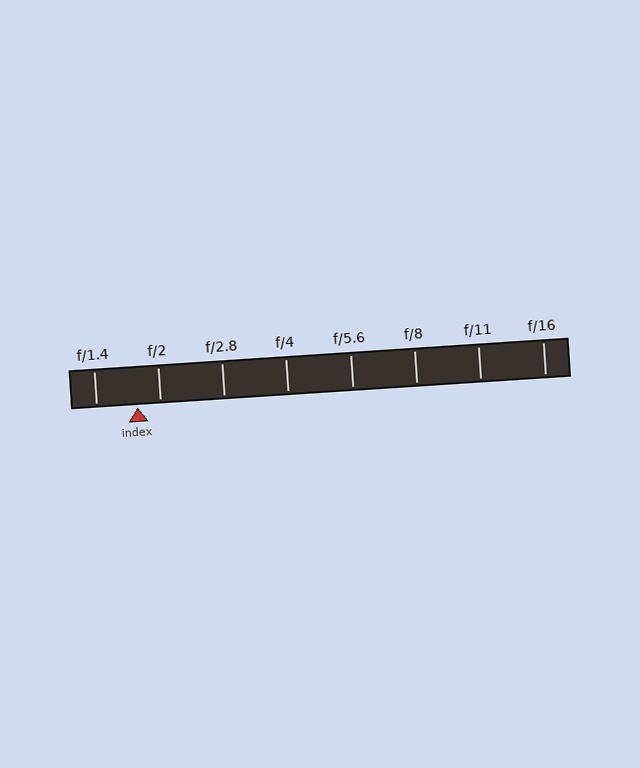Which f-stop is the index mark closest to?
The index mark is closest to f/2.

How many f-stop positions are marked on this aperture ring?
There are 8 f-stop positions marked.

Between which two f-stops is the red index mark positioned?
The index mark is between f/1.4 and f/2.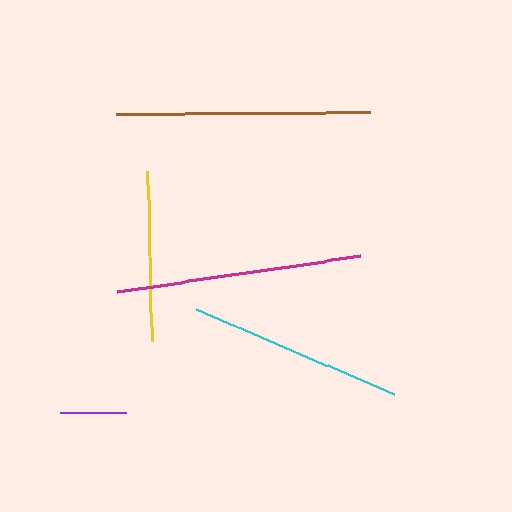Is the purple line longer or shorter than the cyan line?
The cyan line is longer than the purple line.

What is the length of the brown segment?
The brown segment is approximately 254 pixels long.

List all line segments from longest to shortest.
From longest to shortest: brown, magenta, cyan, yellow, purple.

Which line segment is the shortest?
The purple line is the shortest at approximately 66 pixels.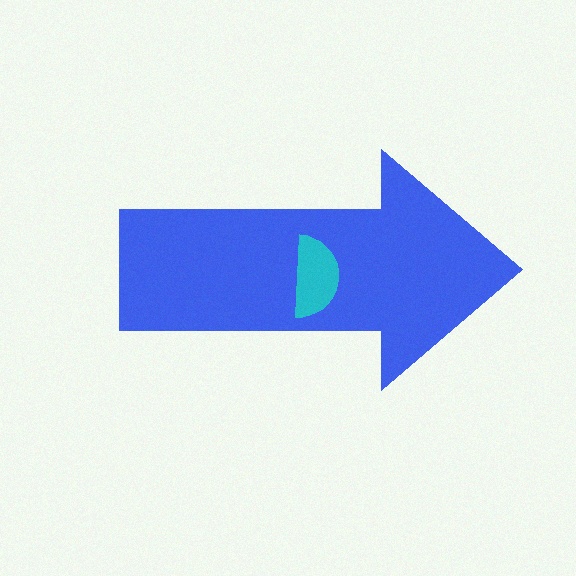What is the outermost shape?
The blue arrow.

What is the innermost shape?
The cyan semicircle.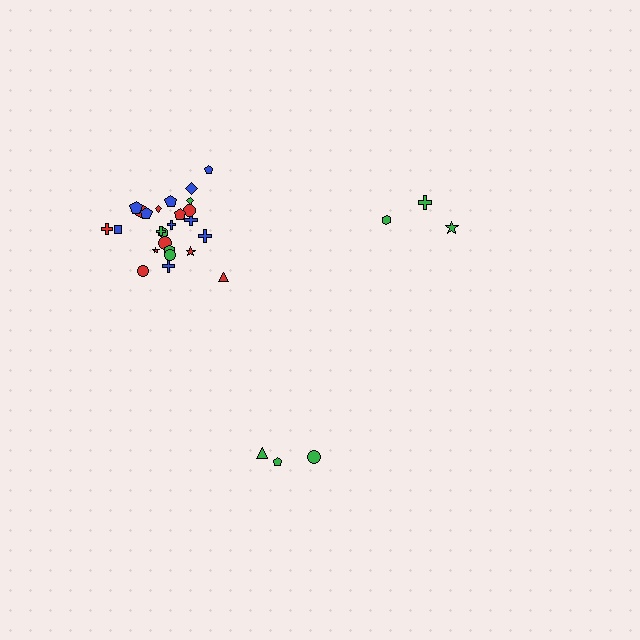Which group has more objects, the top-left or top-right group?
The top-left group.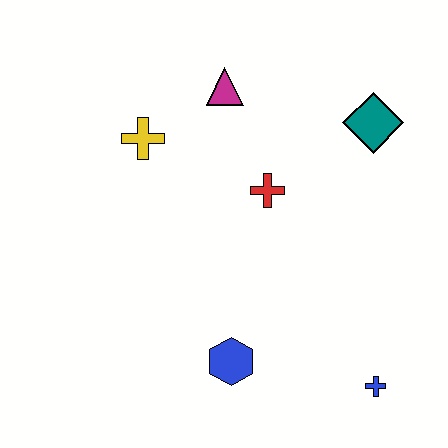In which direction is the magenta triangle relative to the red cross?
The magenta triangle is above the red cross.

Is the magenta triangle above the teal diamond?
Yes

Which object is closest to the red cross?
The magenta triangle is closest to the red cross.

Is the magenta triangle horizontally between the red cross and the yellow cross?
Yes